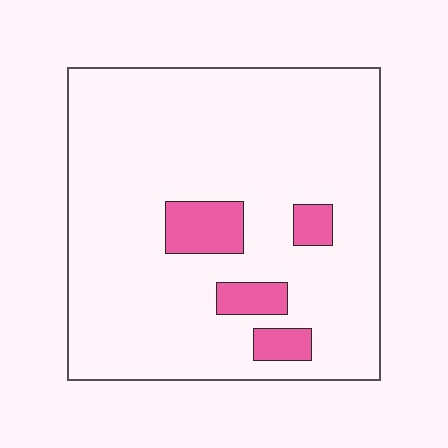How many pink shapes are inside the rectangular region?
4.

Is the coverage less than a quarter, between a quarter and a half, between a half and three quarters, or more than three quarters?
Less than a quarter.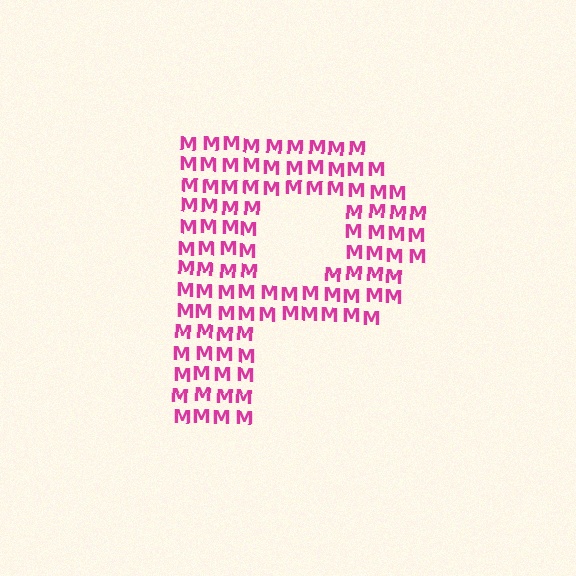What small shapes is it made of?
It is made of small letter M's.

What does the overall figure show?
The overall figure shows the letter P.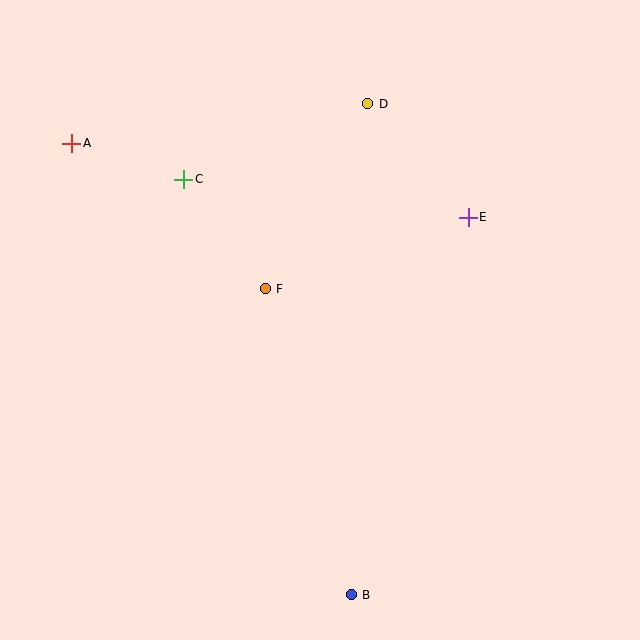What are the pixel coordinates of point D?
Point D is at (368, 104).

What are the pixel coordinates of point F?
Point F is at (265, 289).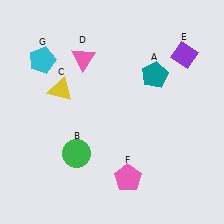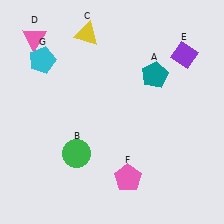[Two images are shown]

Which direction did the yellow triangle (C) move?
The yellow triangle (C) moved up.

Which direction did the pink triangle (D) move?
The pink triangle (D) moved left.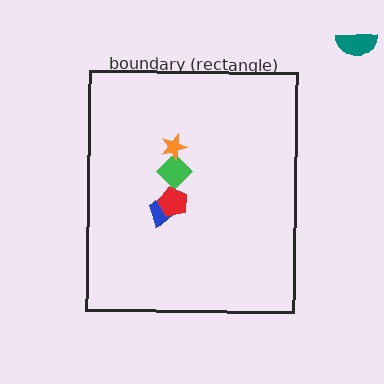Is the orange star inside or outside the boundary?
Inside.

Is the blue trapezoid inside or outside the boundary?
Inside.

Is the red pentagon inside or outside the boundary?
Inside.